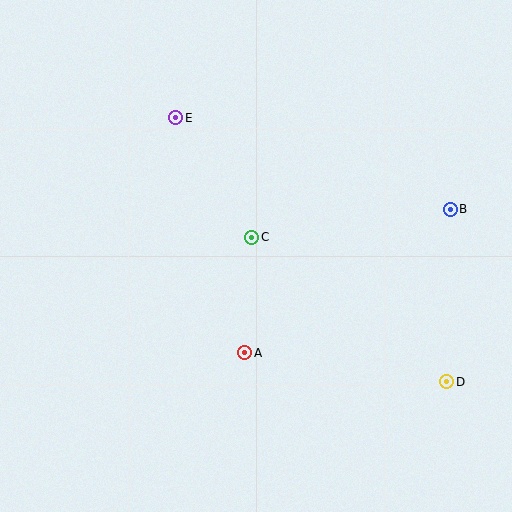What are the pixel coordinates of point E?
Point E is at (176, 118).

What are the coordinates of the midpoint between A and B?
The midpoint between A and B is at (348, 281).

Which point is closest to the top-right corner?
Point B is closest to the top-right corner.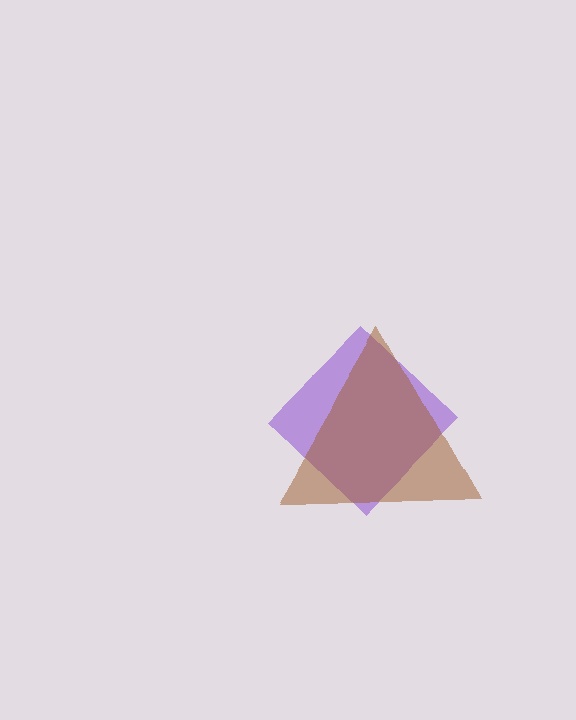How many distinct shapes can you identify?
There are 2 distinct shapes: a purple diamond, a brown triangle.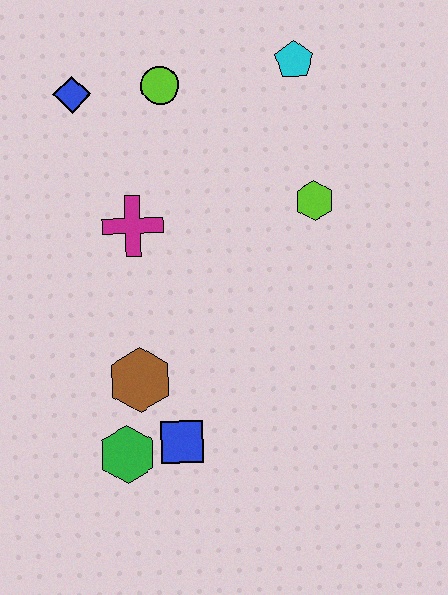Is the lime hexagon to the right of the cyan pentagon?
Yes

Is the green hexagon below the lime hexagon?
Yes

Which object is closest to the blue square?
The green hexagon is closest to the blue square.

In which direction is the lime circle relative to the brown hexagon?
The lime circle is above the brown hexagon.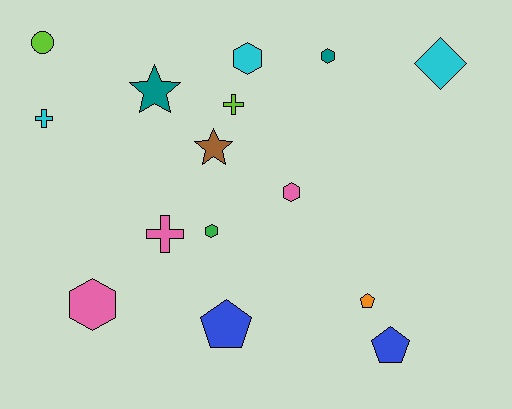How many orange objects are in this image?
There is 1 orange object.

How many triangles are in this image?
There are no triangles.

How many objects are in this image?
There are 15 objects.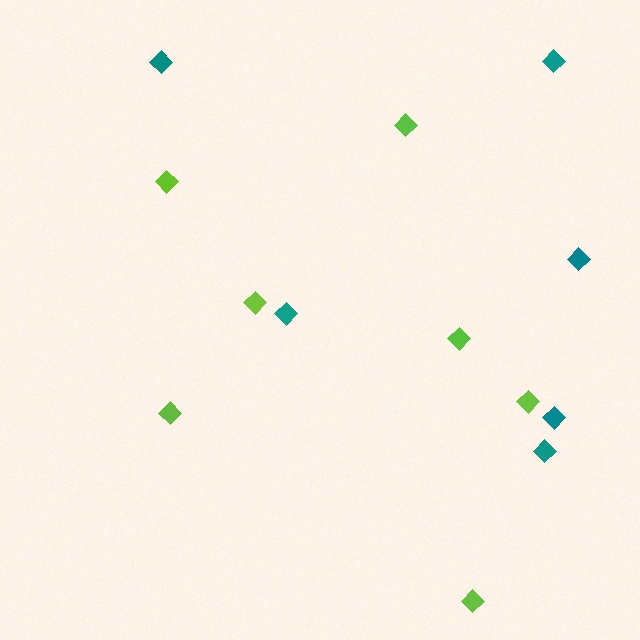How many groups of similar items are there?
There are 2 groups: one group of teal diamonds (6) and one group of lime diamonds (7).